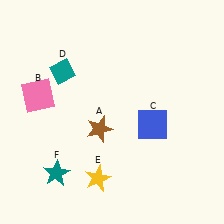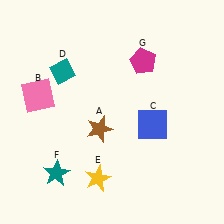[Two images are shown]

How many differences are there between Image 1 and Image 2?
There is 1 difference between the two images.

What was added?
A magenta pentagon (G) was added in Image 2.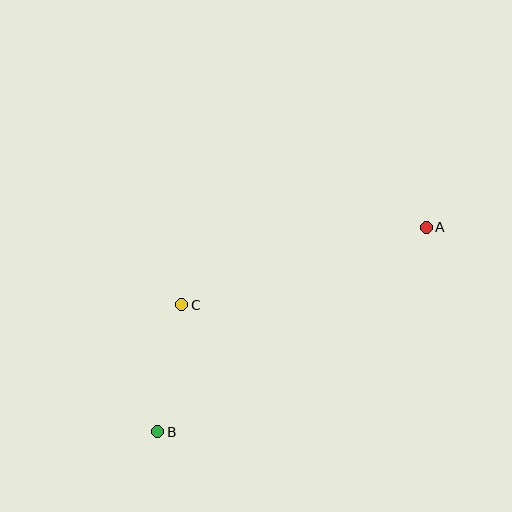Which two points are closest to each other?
Points B and C are closest to each other.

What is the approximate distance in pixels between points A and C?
The distance between A and C is approximately 257 pixels.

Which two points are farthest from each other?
Points A and B are farthest from each other.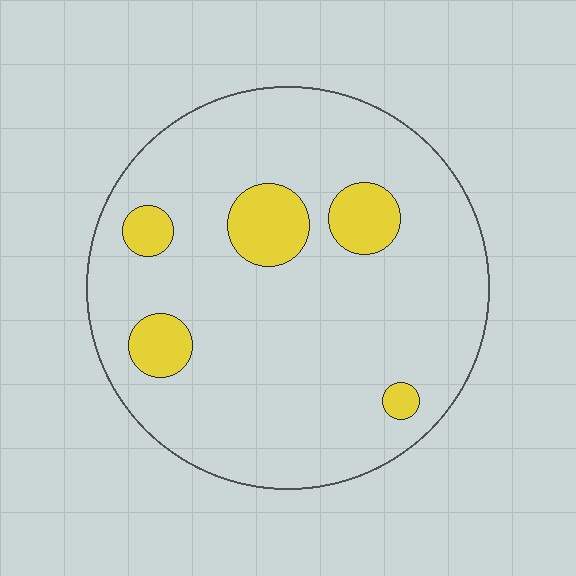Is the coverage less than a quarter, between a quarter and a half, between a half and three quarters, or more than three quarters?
Less than a quarter.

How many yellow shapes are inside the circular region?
5.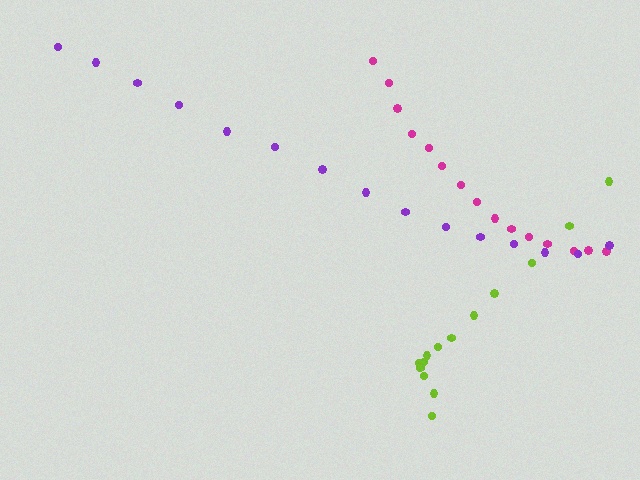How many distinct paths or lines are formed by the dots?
There are 3 distinct paths.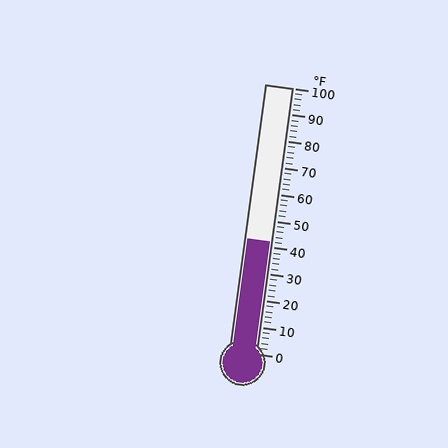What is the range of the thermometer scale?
The thermometer scale ranges from 0°F to 100°F.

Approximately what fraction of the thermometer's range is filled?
The thermometer is filled to approximately 40% of its range.